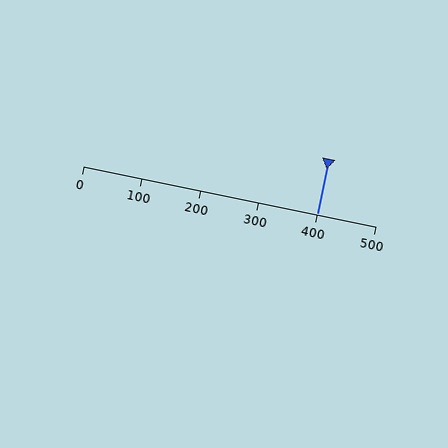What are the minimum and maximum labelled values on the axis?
The axis runs from 0 to 500.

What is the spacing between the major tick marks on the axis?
The major ticks are spaced 100 apart.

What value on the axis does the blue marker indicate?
The marker indicates approximately 400.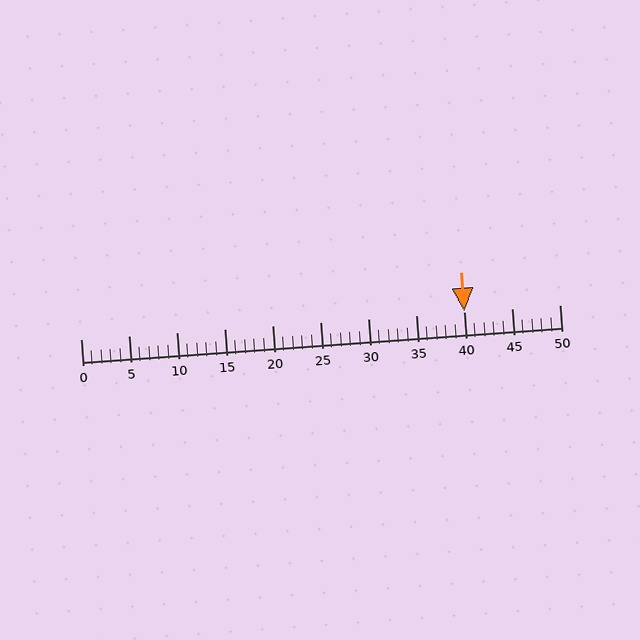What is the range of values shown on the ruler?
The ruler shows values from 0 to 50.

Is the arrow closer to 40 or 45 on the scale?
The arrow is closer to 40.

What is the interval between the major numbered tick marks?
The major tick marks are spaced 5 units apart.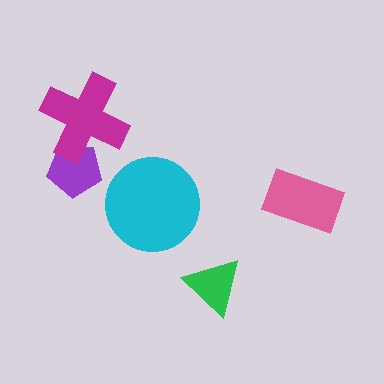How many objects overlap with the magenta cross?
1 object overlaps with the magenta cross.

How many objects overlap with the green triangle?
0 objects overlap with the green triangle.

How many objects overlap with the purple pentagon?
1 object overlaps with the purple pentagon.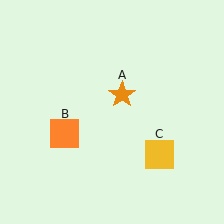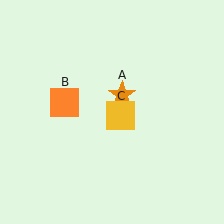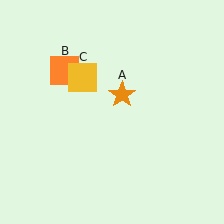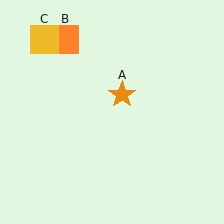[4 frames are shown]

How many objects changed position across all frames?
2 objects changed position: orange square (object B), yellow square (object C).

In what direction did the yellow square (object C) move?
The yellow square (object C) moved up and to the left.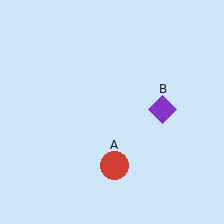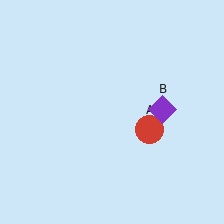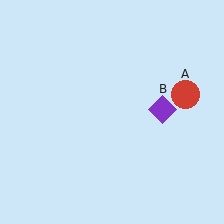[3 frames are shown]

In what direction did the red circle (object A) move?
The red circle (object A) moved up and to the right.